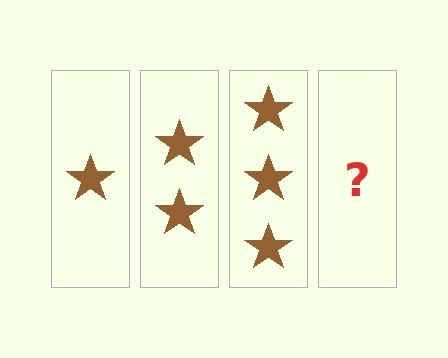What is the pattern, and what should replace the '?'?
The pattern is that each step adds one more star. The '?' should be 4 stars.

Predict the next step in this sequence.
The next step is 4 stars.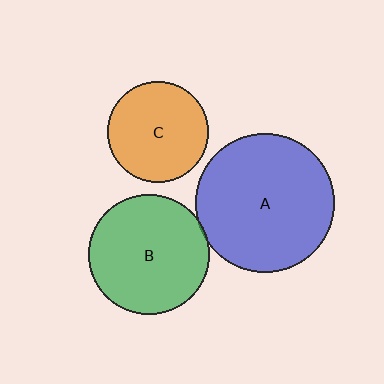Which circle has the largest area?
Circle A (blue).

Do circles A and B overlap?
Yes.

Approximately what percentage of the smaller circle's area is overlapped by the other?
Approximately 5%.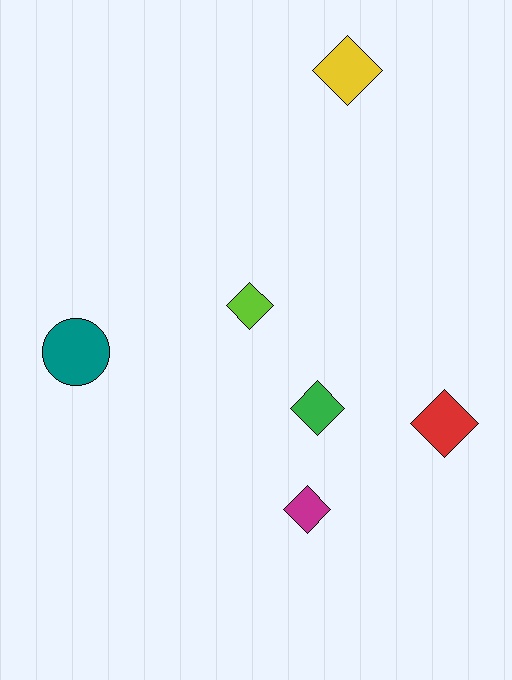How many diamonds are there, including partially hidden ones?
There are 5 diamonds.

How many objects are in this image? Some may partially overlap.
There are 6 objects.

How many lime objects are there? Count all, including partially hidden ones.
There is 1 lime object.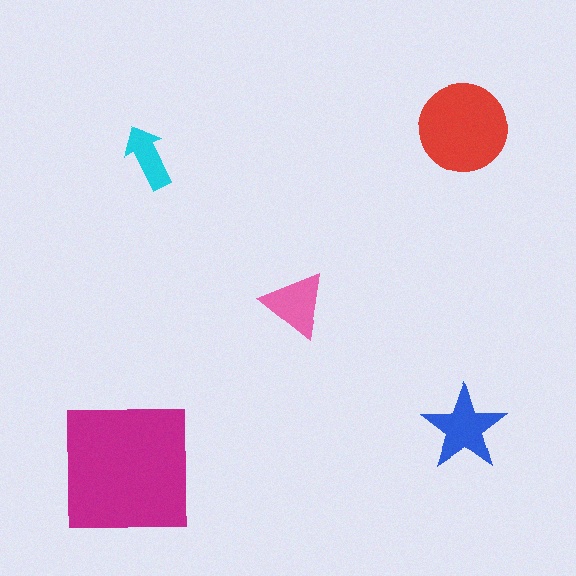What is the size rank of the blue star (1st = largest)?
3rd.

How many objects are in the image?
There are 5 objects in the image.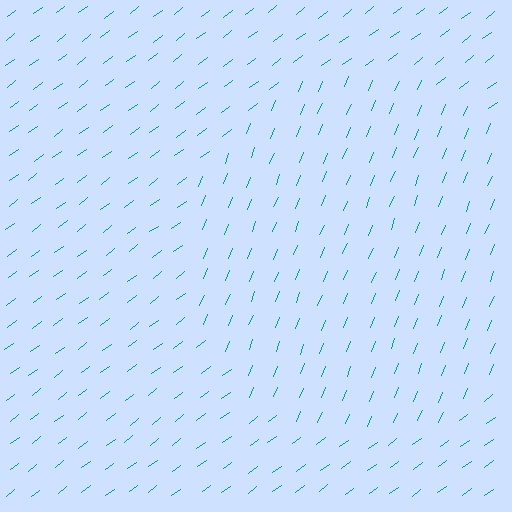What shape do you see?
I see a circle.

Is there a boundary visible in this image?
Yes, there is a texture boundary formed by a change in line orientation.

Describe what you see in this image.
The image is filled with small teal line segments. A circle region in the image has lines oriented differently from the surrounding lines, creating a visible texture boundary.